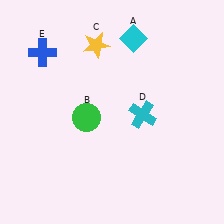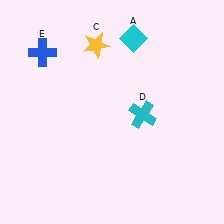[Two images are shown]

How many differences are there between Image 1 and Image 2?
There is 1 difference between the two images.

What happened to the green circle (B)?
The green circle (B) was removed in Image 2. It was in the bottom-left area of Image 1.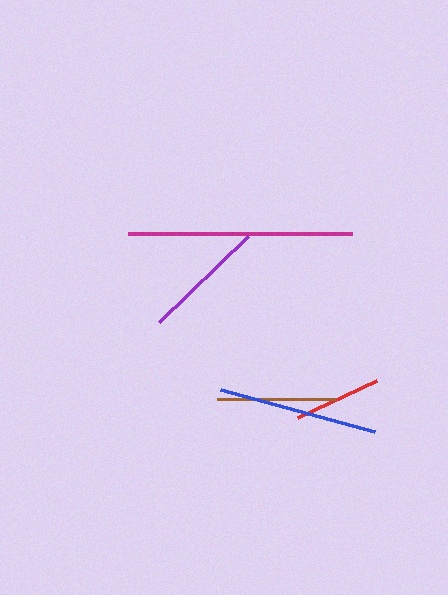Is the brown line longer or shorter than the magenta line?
The magenta line is longer than the brown line.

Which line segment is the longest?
The magenta line is the longest at approximately 223 pixels.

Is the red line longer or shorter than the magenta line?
The magenta line is longer than the red line.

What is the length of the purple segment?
The purple segment is approximately 123 pixels long.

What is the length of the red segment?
The red segment is approximately 87 pixels long.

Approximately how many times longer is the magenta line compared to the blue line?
The magenta line is approximately 1.4 times the length of the blue line.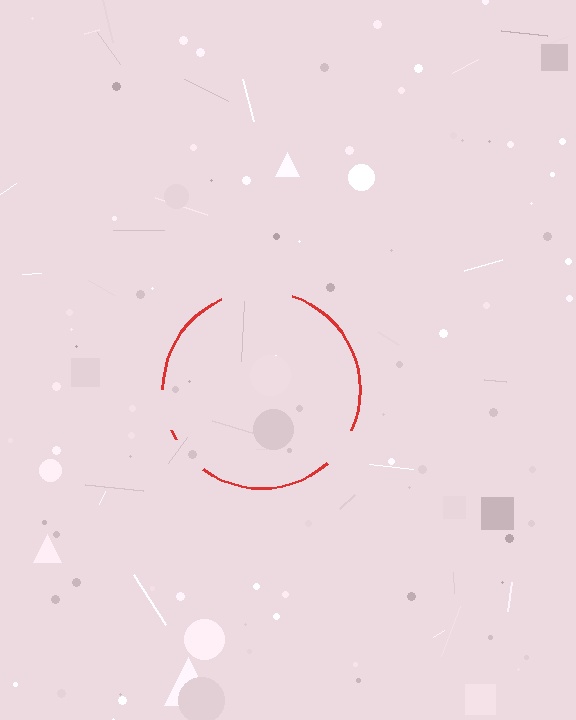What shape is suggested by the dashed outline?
The dashed outline suggests a circle.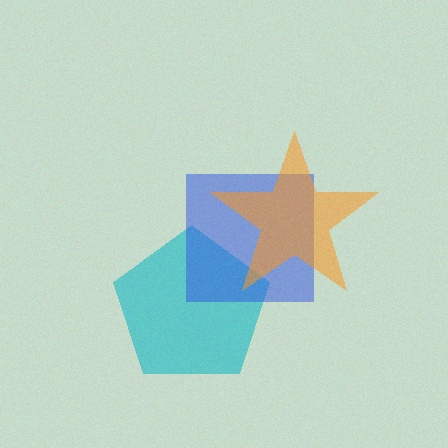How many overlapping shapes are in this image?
There are 3 overlapping shapes in the image.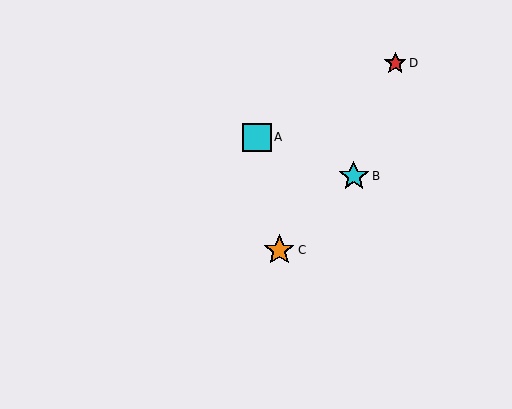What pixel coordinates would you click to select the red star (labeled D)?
Click at (395, 63) to select the red star D.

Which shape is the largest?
The orange star (labeled C) is the largest.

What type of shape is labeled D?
Shape D is a red star.